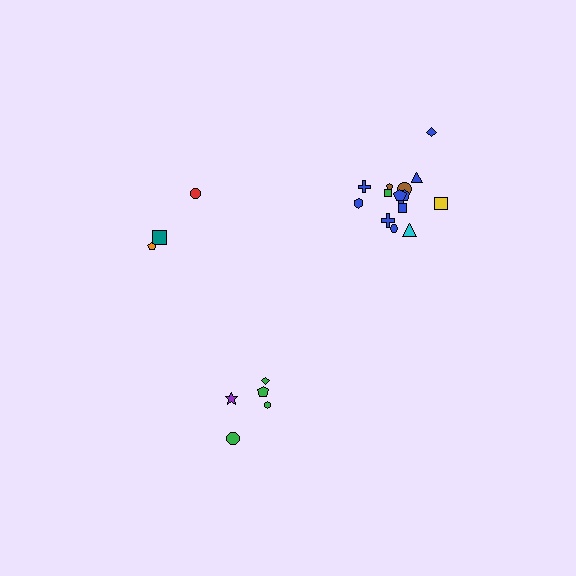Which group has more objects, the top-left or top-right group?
The top-right group.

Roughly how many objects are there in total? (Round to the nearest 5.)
Roughly 25 objects in total.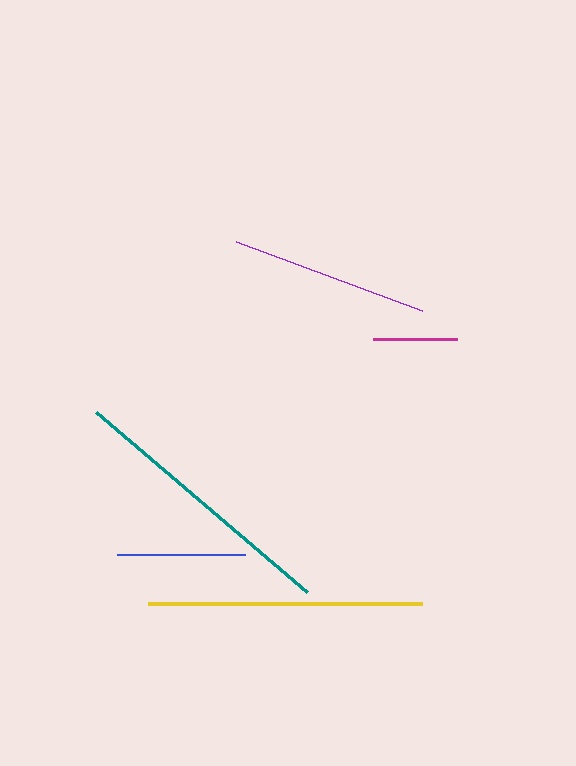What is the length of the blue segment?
The blue segment is approximately 128 pixels long.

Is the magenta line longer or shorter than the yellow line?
The yellow line is longer than the magenta line.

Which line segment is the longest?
The teal line is the longest at approximately 278 pixels.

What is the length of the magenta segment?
The magenta segment is approximately 84 pixels long.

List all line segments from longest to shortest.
From longest to shortest: teal, yellow, purple, blue, magenta.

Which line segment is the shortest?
The magenta line is the shortest at approximately 84 pixels.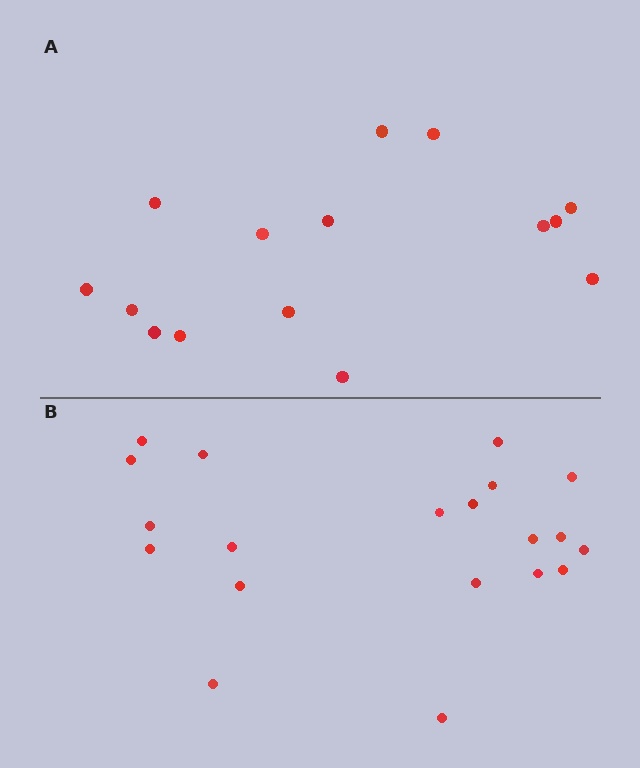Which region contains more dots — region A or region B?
Region B (the bottom region) has more dots.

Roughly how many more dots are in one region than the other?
Region B has about 5 more dots than region A.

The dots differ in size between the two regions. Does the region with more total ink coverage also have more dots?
No. Region A has more total ink coverage because its dots are larger, but region B actually contains more individual dots. Total area can be misleading — the number of items is what matters here.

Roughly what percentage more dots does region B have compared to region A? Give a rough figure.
About 35% more.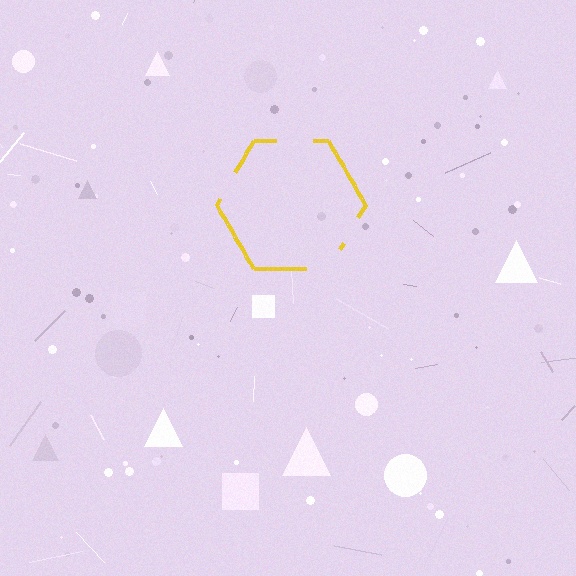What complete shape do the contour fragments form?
The contour fragments form a hexagon.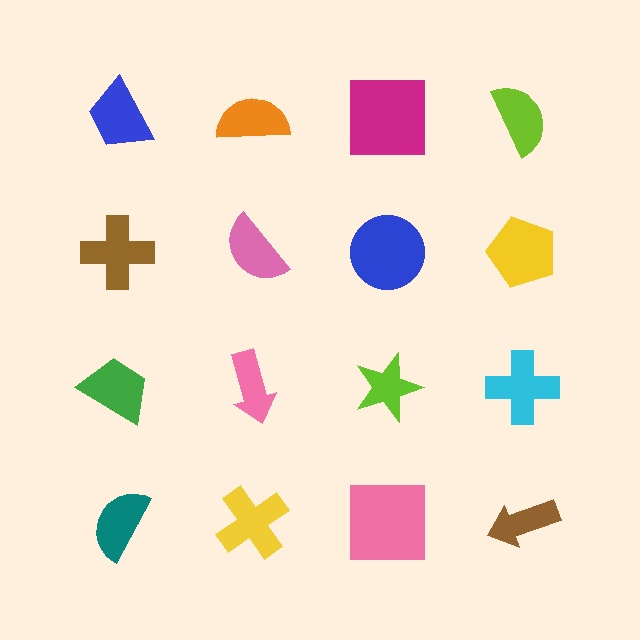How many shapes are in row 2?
4 shapes.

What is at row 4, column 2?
A yellow cross.